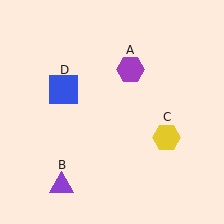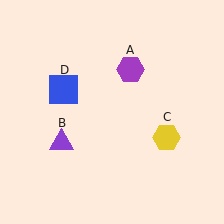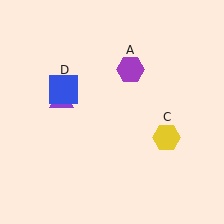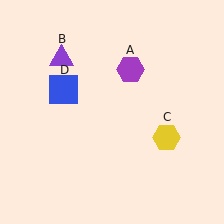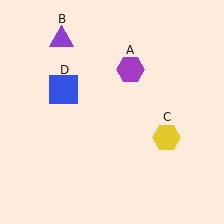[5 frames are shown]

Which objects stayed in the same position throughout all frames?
Purple hexagon (object A) and yellow hexagon (object C) and blue square (object D) remained stationary.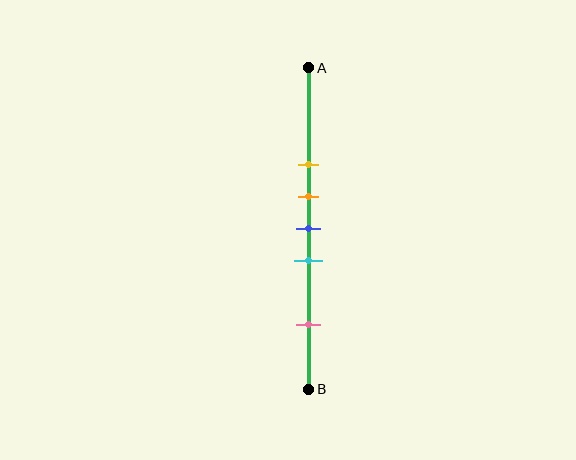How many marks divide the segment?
There are 5 marks dividing the segment.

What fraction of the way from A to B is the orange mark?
The orange mark is approximately 40% (0.4) of the way from A to B.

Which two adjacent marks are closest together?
The orange and blue marks are the closest adjacent pair.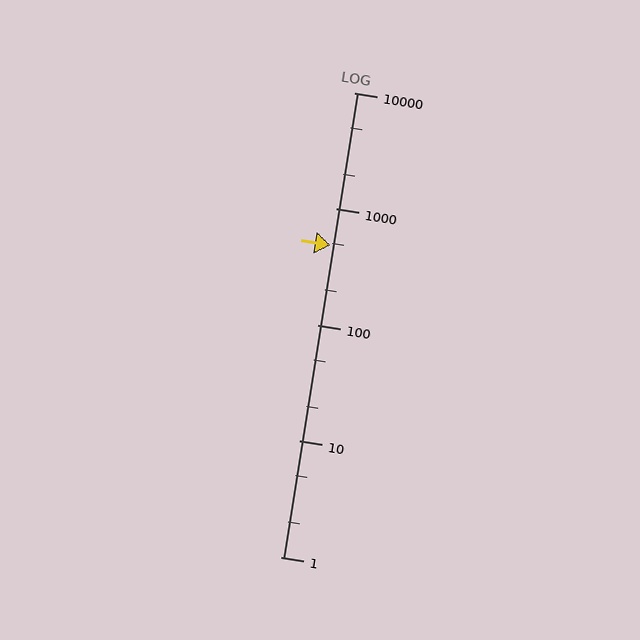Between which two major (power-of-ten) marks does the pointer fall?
The pointer is between 100 and 1000.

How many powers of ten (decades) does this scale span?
The scale spans 4 decades, from 1 to 10000.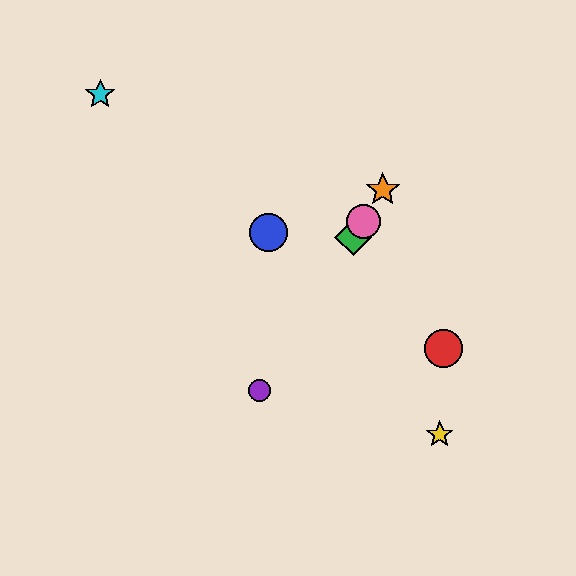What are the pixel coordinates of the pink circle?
The pink circle is at (363, 221).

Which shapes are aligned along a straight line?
The green diamond, the purple circle, the orange star, the pink circle are aligned along a straight line.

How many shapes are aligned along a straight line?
4 shapes (the green diamond, the purple circle, the orange star, the pink circle) are aligned along a straight line.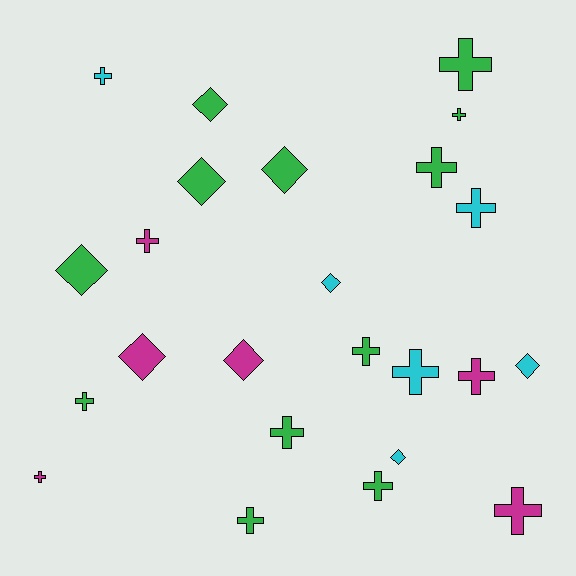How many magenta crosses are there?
There are 4 magenta crosses.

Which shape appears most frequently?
Cross, with 15 objects.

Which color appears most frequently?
Green, with 12 objects.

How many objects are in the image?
There are 24 objects.